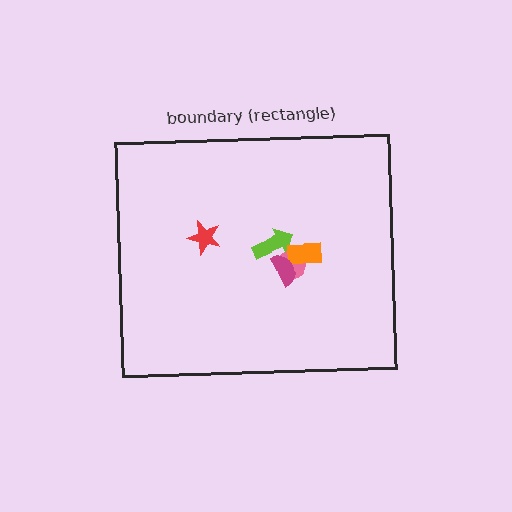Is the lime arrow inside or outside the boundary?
Inside.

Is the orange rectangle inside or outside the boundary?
Inside.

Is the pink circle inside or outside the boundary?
Inside.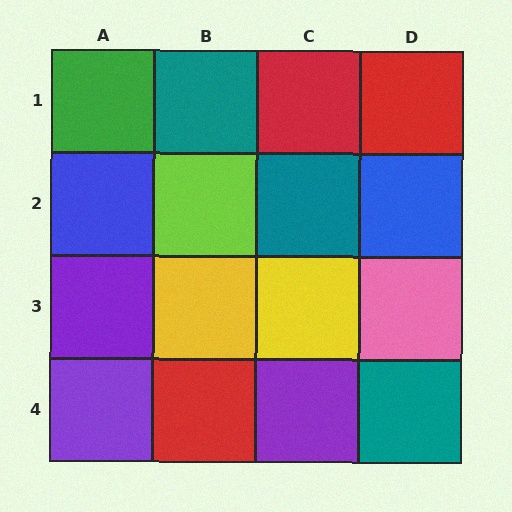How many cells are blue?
2 cells are blue.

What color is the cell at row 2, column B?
Lime.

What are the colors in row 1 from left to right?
Green, teal, red, red.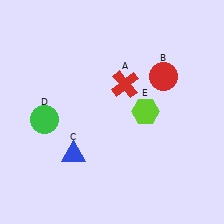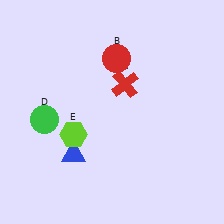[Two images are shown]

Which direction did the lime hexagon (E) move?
The lime hexagon (E) moved left.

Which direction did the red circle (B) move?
The red circle (B) moved left.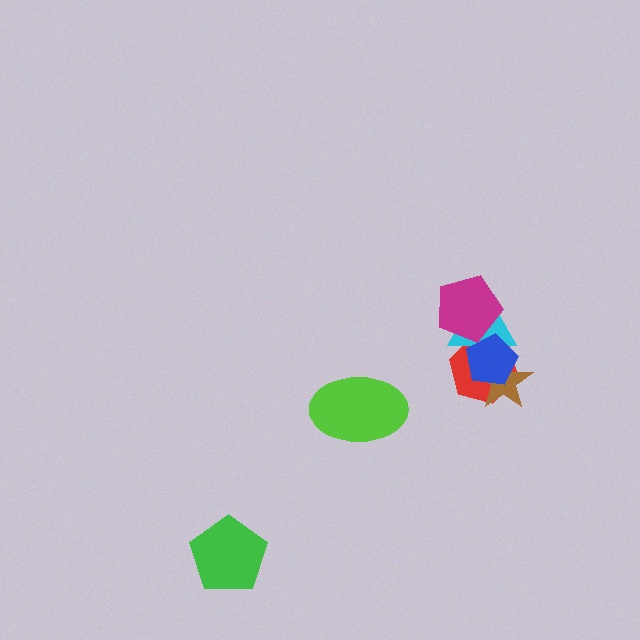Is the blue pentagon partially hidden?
No, no other shape covers it.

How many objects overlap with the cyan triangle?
4 objects overlap with the cyan triangle.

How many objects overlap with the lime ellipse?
0 objects overlap with the lime ellipse.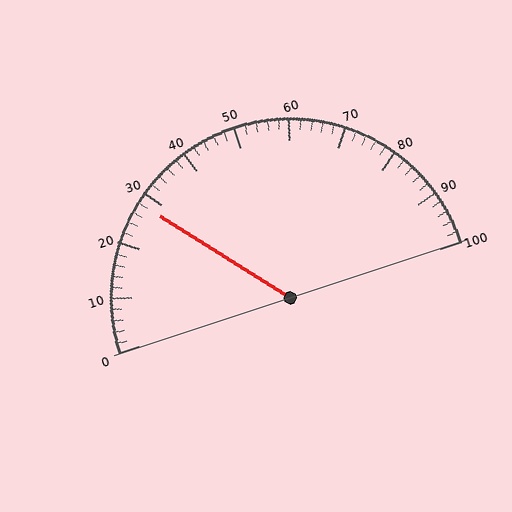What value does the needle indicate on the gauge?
The needle indicates approximately 28.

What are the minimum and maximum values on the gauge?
The gauge ranges from 0 to 100.